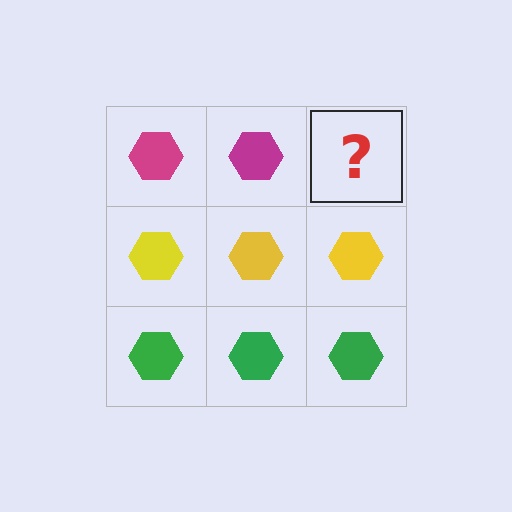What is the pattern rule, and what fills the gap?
The rule is that each row has a consistent color. The gap should be filled with a magenta hexagon.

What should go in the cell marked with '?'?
The missing cell should contain a magenta hexagon.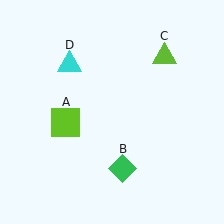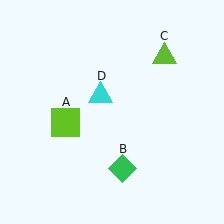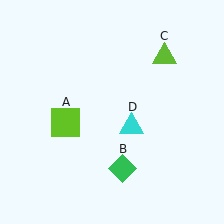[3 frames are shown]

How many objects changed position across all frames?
1 object changed position: cyan triangle (object D).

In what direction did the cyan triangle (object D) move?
The cyan triangle (object D) moved down and to the right.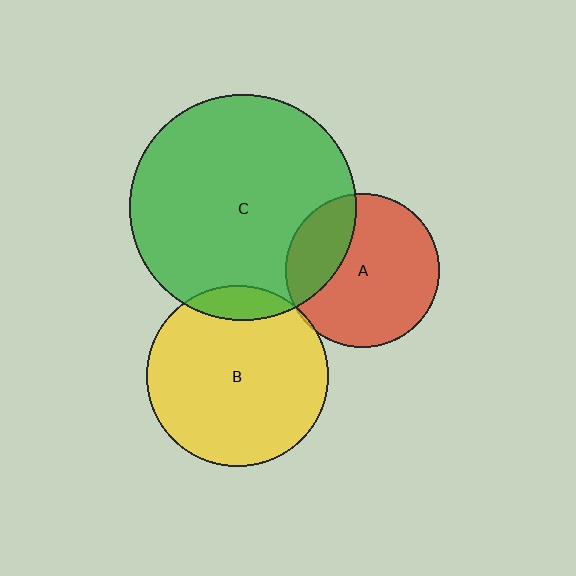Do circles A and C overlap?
Yes.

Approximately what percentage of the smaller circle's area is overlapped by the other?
Approximately 25%.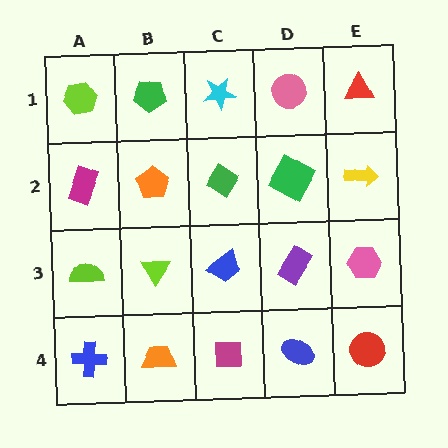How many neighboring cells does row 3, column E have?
3.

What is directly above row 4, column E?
A pink hexagon.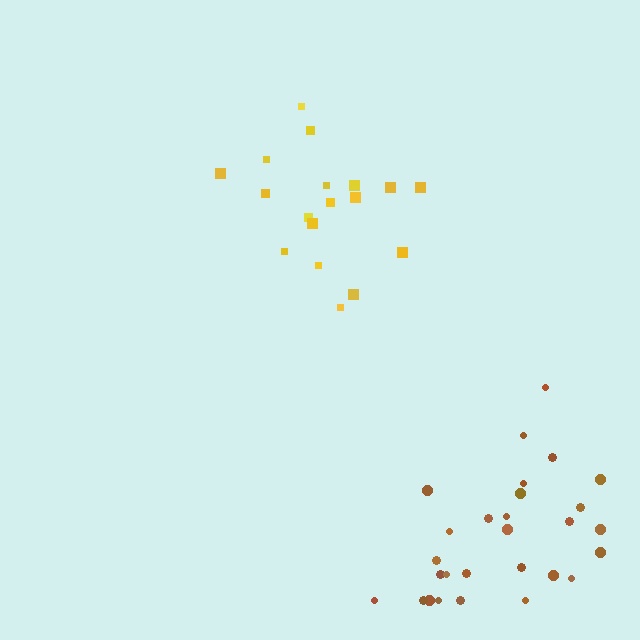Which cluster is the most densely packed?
Yellow.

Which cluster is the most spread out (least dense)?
Brown.